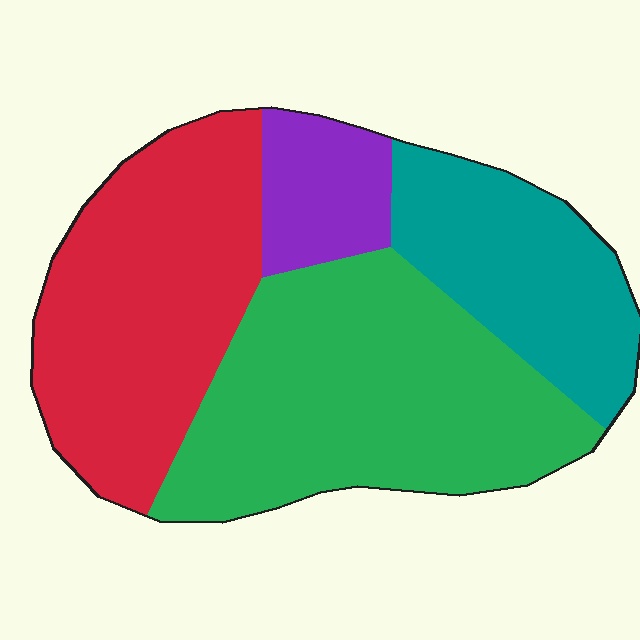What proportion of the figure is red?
Red takes up between a sixth and a third of the figure.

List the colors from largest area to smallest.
From largest to smallest: green, red, teal, purple.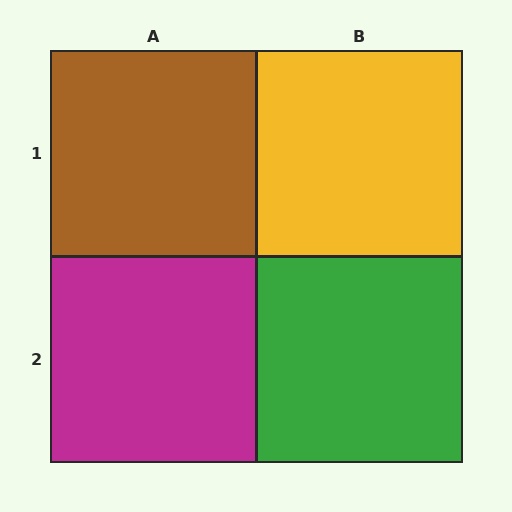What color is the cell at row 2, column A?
Magenta.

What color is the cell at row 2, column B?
Green.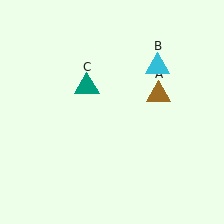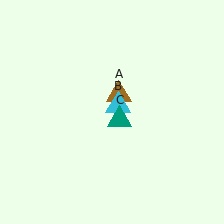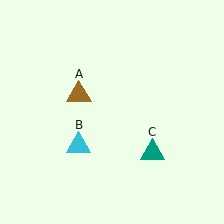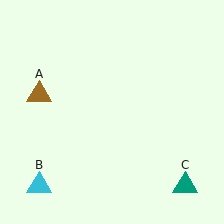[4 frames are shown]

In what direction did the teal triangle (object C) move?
The teal triangle (object C) moved down and to the right.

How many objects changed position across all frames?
3 objects changed position: brown triangle (object A), cyan triangle (object B), teal triangle (object C).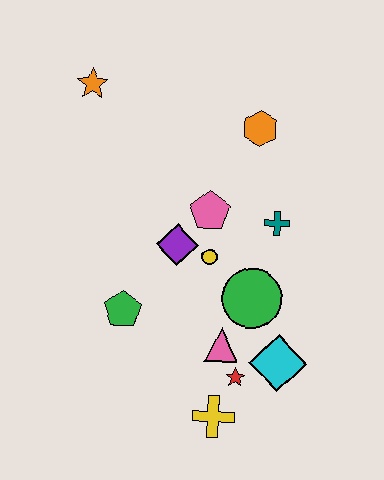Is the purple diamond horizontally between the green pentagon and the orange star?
No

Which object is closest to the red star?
The pink triangle is closest to the red star.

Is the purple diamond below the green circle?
No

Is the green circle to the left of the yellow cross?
No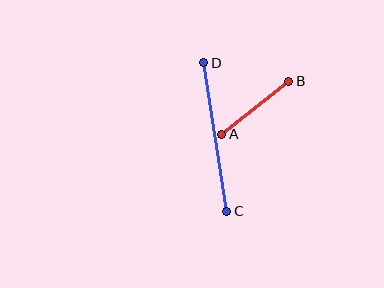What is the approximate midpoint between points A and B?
The midpoint is at approximately (255, 108) pixels.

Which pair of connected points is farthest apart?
Points C and D are farthest apart.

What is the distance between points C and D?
The distance is approximately 150 pixels.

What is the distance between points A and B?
The distance is approximately 85 pixels.